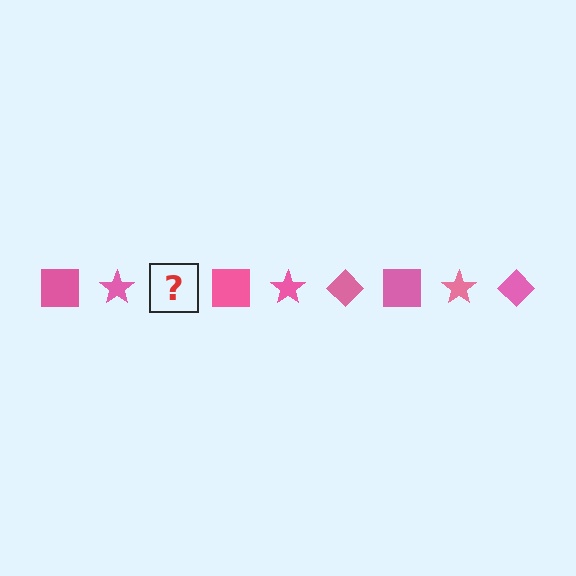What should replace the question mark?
The question mark should be replaced with a pink diamond.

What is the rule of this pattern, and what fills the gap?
The rule is that the pattern cycles through square, star, diamond shapes in pink. The gap should be filled with a pink diamond.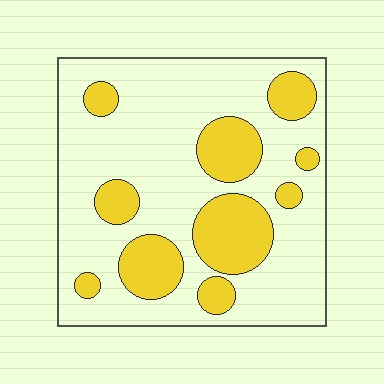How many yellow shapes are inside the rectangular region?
10.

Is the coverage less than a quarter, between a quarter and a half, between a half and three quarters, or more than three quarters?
Between a quarter and a half.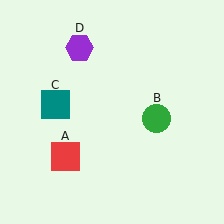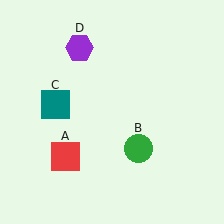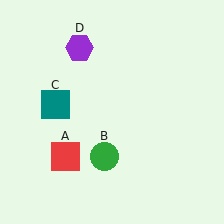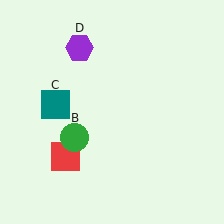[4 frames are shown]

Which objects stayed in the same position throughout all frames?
Red square (object A) and teal square (object C) and purple hexagon (object D) remained stationary.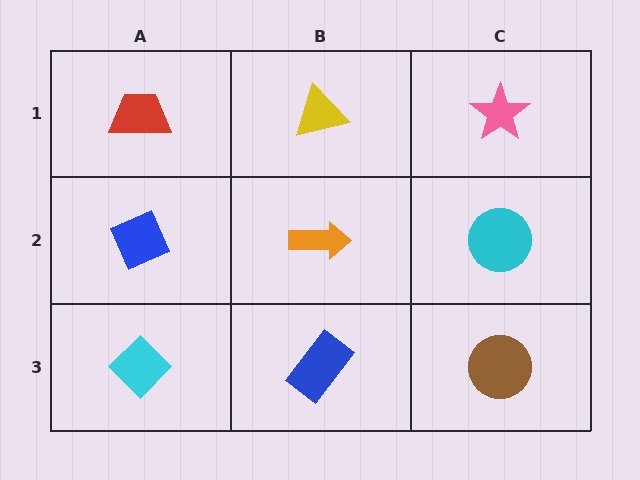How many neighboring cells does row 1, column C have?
2.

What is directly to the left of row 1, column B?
A red trapezoid.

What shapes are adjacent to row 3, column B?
An orange arrow (row 2, column B), a cyan diamond (row 3, column A), a brown circle (row 3, column C).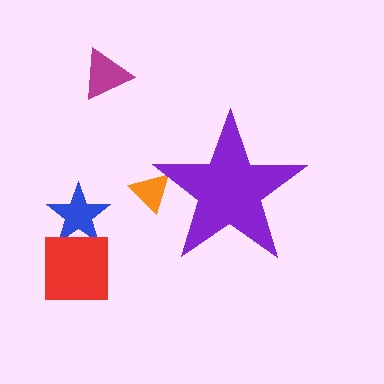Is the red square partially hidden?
No, the red square is fully visible.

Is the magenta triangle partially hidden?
No, the magenta triangle is fully visible.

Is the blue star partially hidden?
No, the blue star is fully visible.